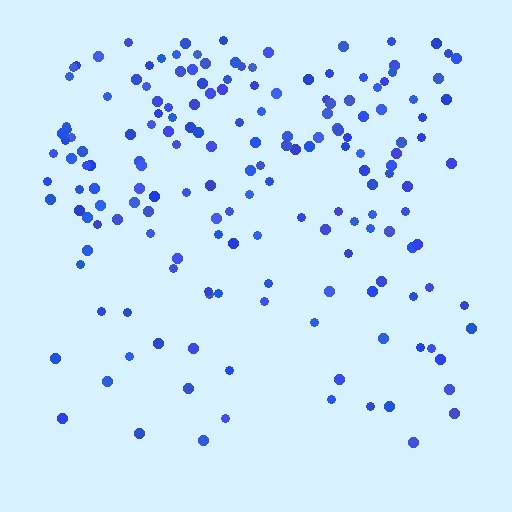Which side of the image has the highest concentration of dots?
The top.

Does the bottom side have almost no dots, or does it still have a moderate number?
Still a moderate number, just noticeably fewer than the top.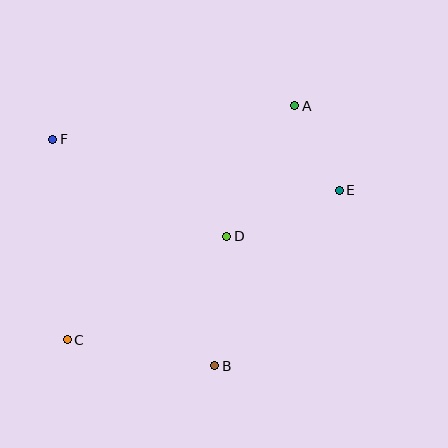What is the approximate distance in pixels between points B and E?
The distance between B and E is approximately 215 pixels.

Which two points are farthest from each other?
Points A and C are farthest from each other.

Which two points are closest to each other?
Points A and E are closest to each other.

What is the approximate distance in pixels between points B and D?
The distance between B and D is approximately 130 pixels.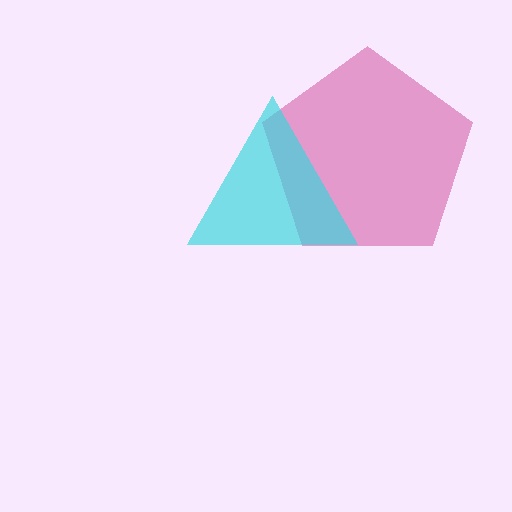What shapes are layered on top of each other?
The layered shapes are: a magenta pentagon, a cyan triangle.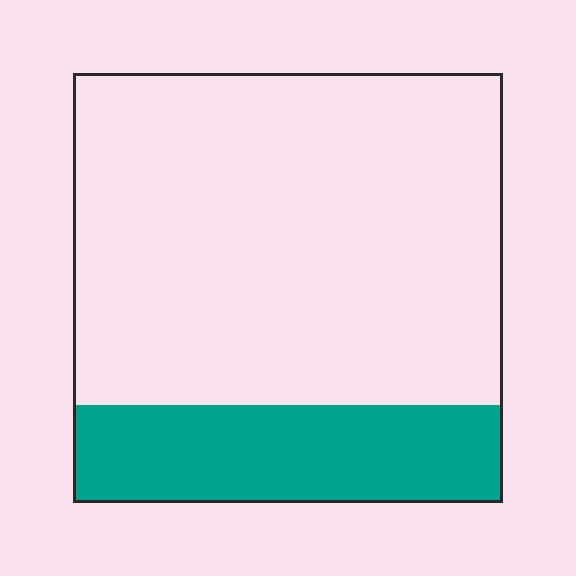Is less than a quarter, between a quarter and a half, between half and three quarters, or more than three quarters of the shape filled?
Less than a quarter.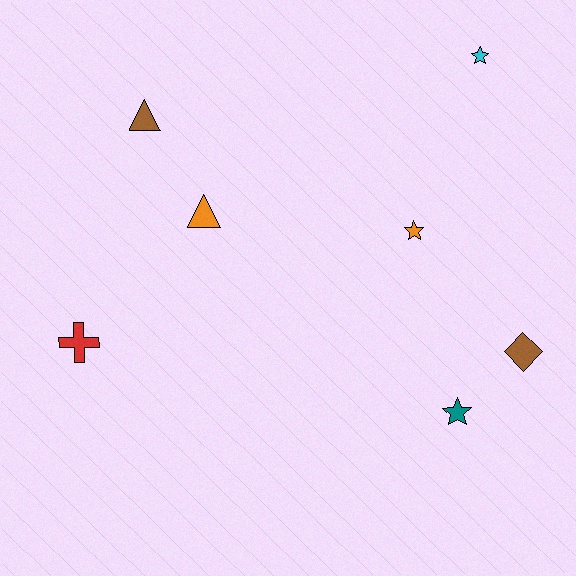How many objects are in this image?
There are 7 objects.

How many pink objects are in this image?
There are no pink objects.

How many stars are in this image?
There are 3 stars.